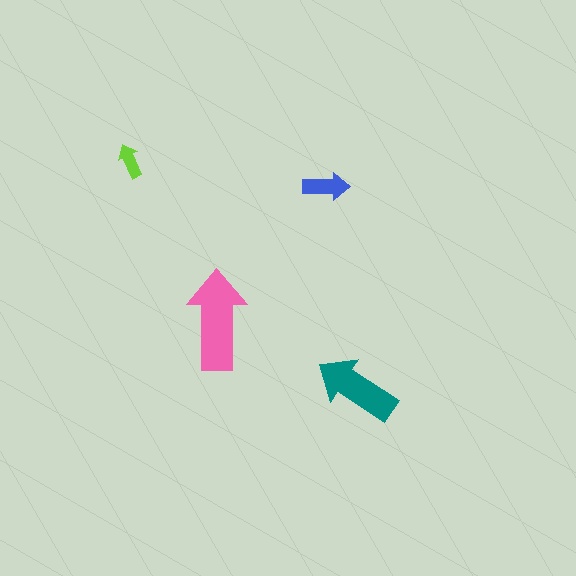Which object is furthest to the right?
The teal arrow is rightmost.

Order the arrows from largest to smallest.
the pink one, the teal one, the blue one, the lime one.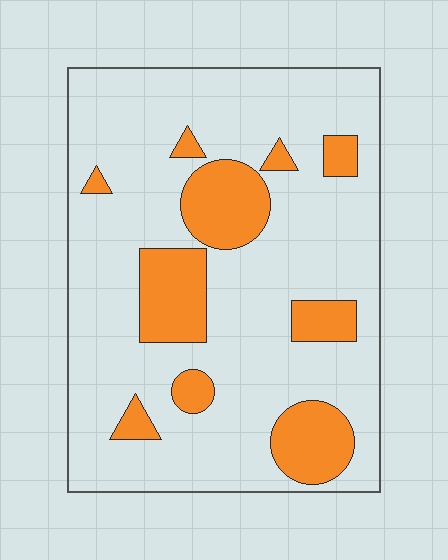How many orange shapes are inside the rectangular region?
10.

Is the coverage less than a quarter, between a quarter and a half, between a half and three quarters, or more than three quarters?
Less than a quarter.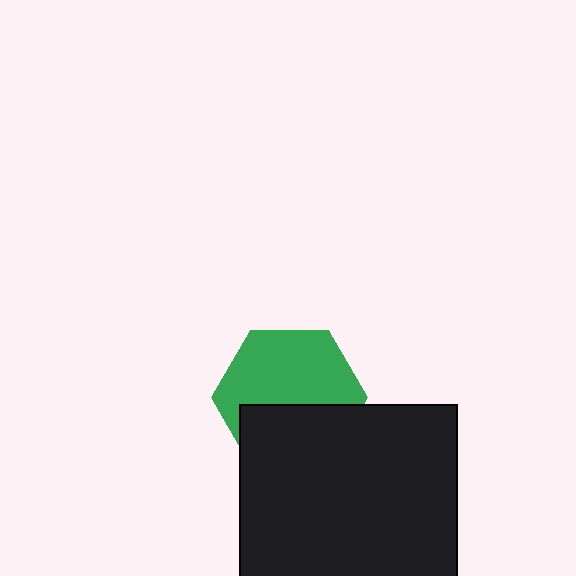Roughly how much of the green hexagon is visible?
About half of it is visible (roughly 59%).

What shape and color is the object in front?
The object in front is a black square.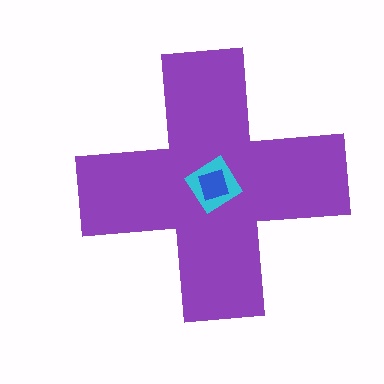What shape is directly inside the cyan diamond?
The blue diamond.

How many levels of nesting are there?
3.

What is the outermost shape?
The purple cross.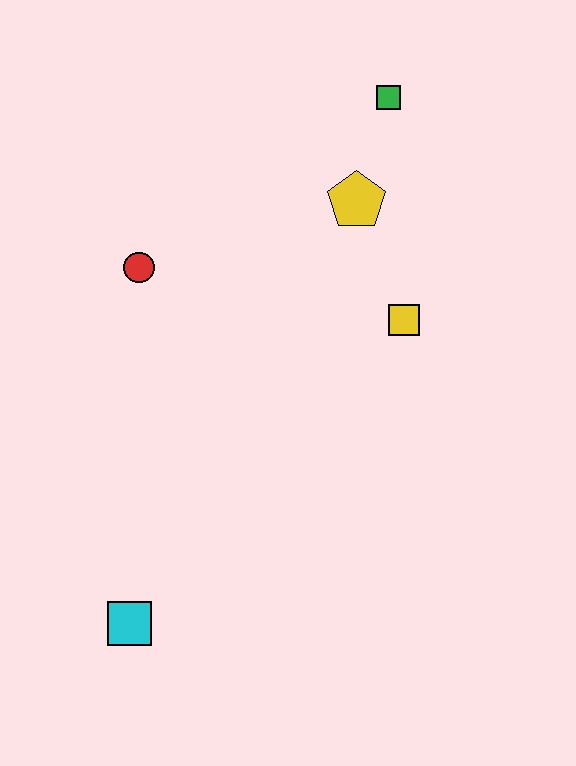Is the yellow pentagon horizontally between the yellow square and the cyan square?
Yes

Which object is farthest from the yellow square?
The cyan square is farthest from the yellow square.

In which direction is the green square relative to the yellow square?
The green square is above the yellow square.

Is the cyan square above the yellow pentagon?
No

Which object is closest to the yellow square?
The yellow pentagon is closest to the yellow square.